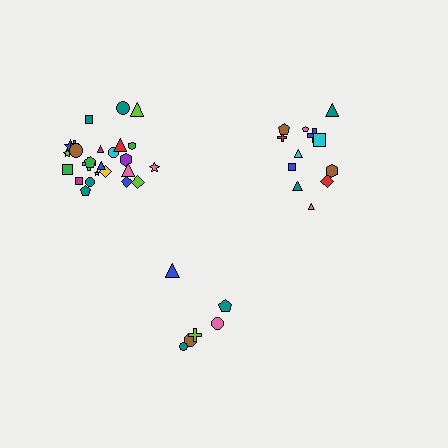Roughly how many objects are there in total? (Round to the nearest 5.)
Roughly 45 objects in total.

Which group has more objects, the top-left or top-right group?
The top-left group.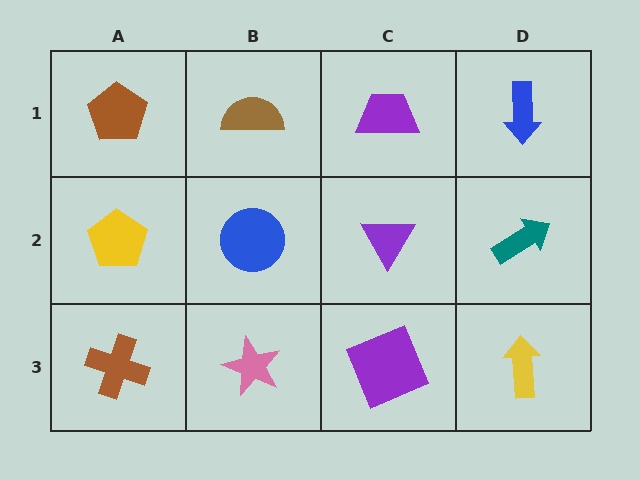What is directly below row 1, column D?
A teal arrow.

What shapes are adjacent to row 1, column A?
A yellow pentagon (row 2, column A), a brown semicircle (row 1, column B).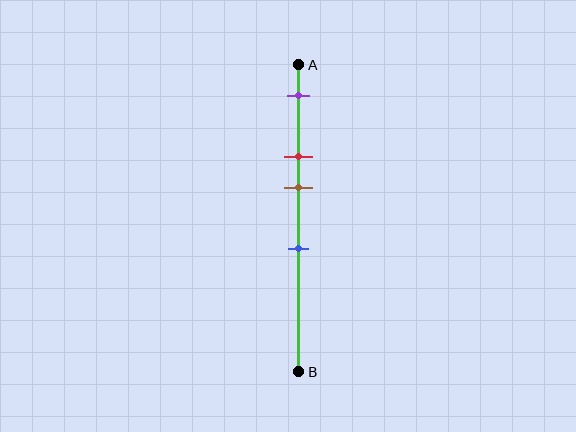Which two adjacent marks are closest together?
The red and brown marks are the closest adjacent pair.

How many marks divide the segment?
There are 4 marks dividing the segment.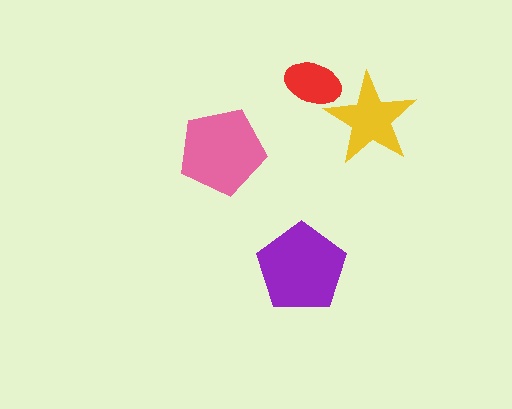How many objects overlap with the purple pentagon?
0 objects overlap with the purple pentagon.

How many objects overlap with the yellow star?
1 object overlaps with the yellow star.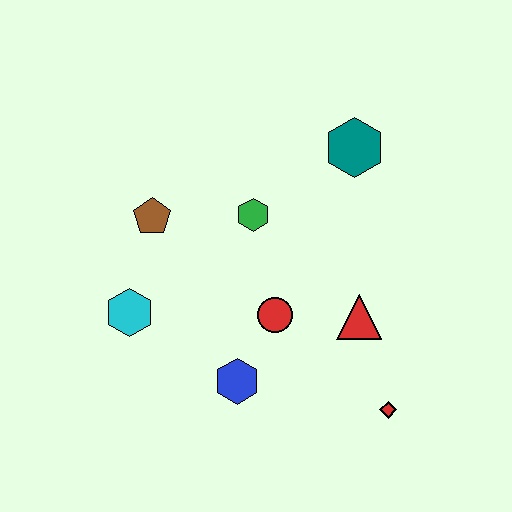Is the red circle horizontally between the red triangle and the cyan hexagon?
Yes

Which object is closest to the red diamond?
The red triangle is closest to the red diamond.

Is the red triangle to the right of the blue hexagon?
Yes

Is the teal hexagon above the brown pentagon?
Yes